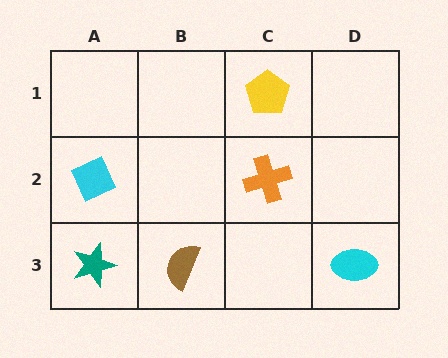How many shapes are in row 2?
2 shapes.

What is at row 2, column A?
A cyan diamond.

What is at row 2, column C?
An orange cross.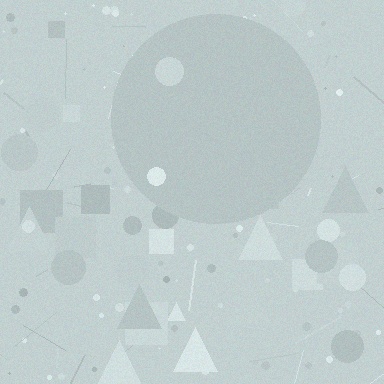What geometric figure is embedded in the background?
A circle is embedded in the background.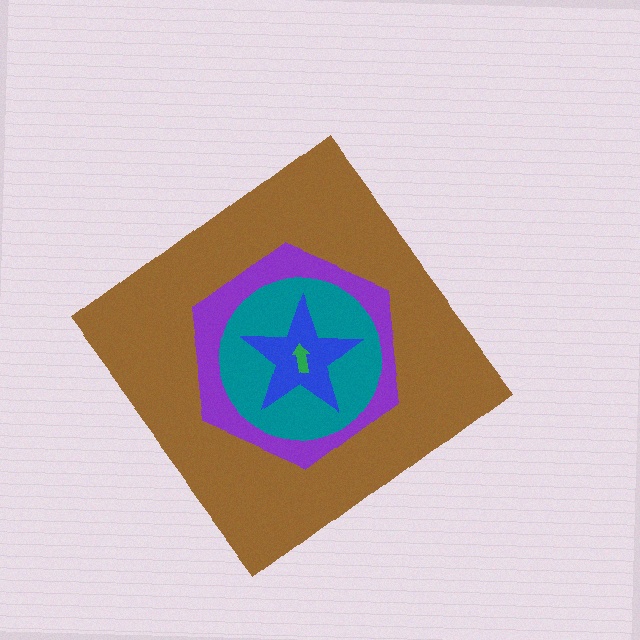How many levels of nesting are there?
5.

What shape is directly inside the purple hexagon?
The teal circle.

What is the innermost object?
The green arrow.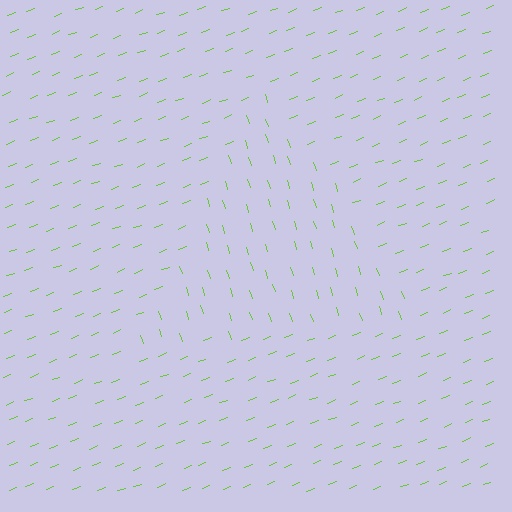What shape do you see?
I see a triangle.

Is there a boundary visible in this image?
Yes, there is a texture boundary formed by a change in line orientation.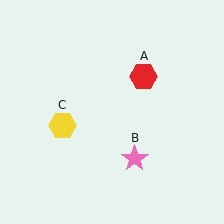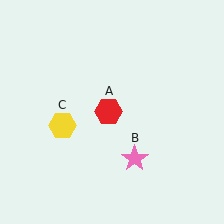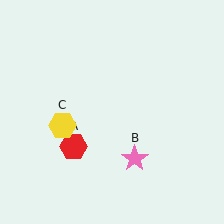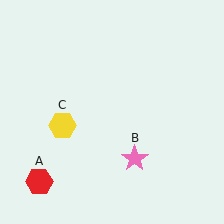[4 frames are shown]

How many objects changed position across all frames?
1 object changed position: red hexagon (object A).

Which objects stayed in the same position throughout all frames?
Pink star (object B) and yellow hexagon (object C) remained stationary.